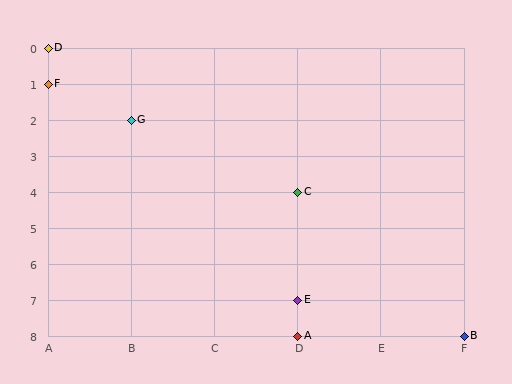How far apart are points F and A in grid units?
Points F and A are 3 columns and 7 rows apart (about 7.6 grid units diagonally).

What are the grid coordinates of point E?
Point E is at grid coordinates (D, 7).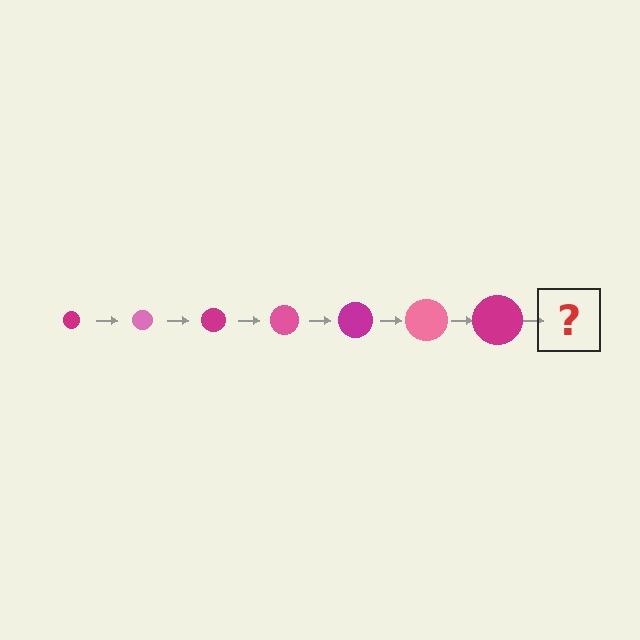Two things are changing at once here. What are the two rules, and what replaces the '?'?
The two rules are that the circle grows larger each step and the color cycles through magenta and pink. The '?' should be a pink circle, larger than the previous one.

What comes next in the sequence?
The next element should be a pink circle, larger than the previous one.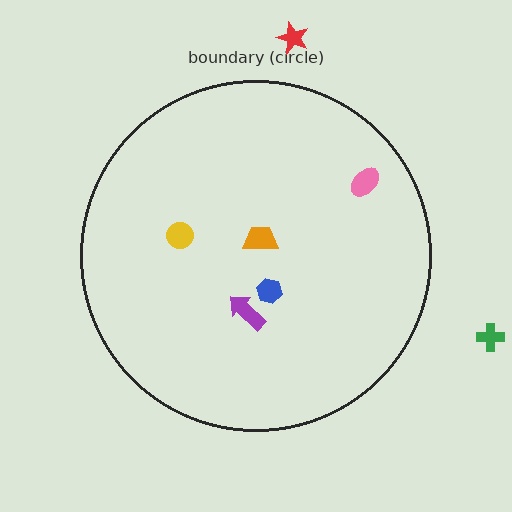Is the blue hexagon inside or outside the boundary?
Inside.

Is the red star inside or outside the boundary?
Outside.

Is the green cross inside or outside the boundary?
Outside.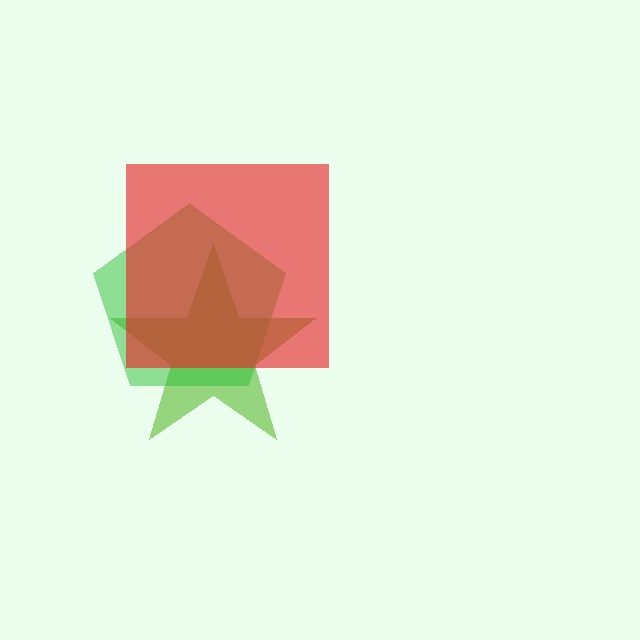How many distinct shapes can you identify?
There are 3 distinct shapes: a lime star, a green pentagon, a red square.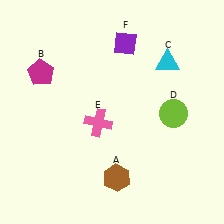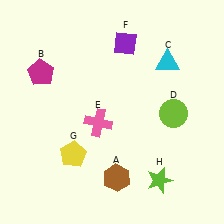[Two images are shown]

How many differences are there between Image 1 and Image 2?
There are 2 differences between the two images.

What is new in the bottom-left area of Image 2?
A yellow pentagon (G) was added in the bottom-left area of Image 2.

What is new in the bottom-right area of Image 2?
A lime star (H) was added in the bottom-right area of Image 2.